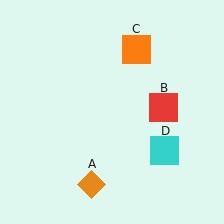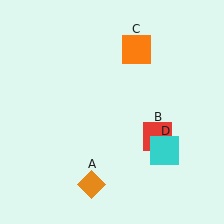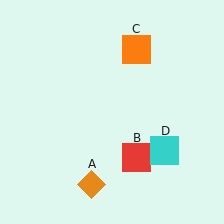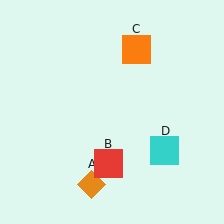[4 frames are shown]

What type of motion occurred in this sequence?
The red square (object B) rotated clockwise around the center of the scene.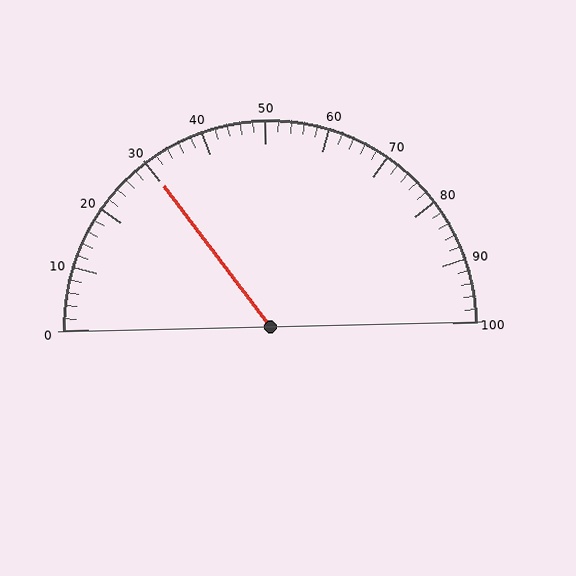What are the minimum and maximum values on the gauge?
The gauge ranges from 0 to 100.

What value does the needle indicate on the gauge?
The needle indicates approximately 30.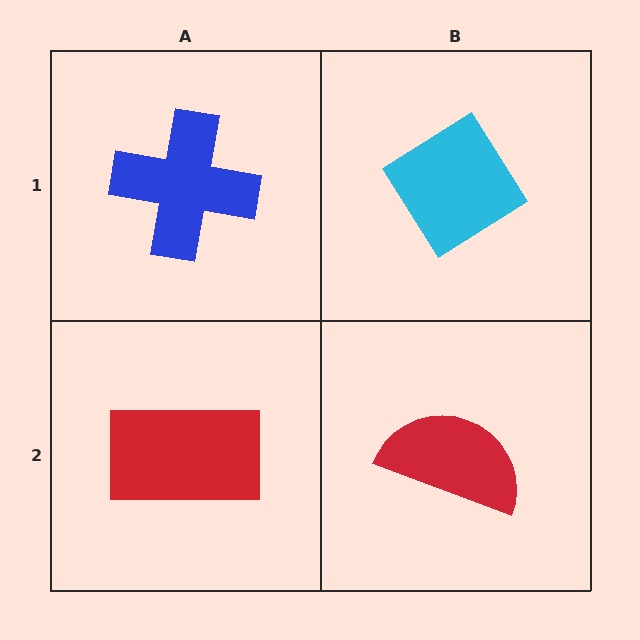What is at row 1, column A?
A blue cross.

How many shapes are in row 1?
2 shapes.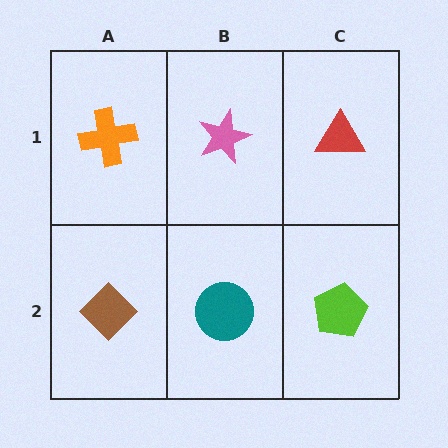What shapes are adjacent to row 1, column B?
A teal circle (row 2, column B), an orange cross (row 1, column A), a red triangle (row 1, column C).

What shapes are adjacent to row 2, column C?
A red triangle (row 1, column C), a teal circle (row 2, column B).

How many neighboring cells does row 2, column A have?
2.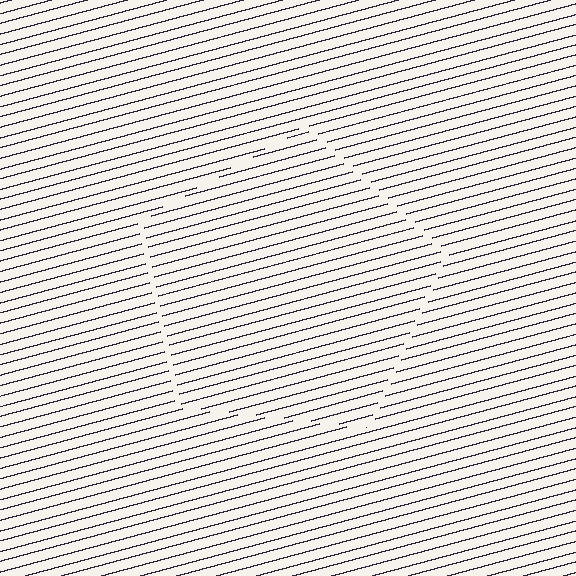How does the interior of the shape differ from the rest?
The interior of the shape contains the same grating, shifted by half a period — the contour is defined by the phase discontinuity where line-ends from the inner and outer gratings abut.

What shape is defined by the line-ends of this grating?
An illusory pentagon. The interior of the shape contains the same grating, shifted by half a period — the contour is defined by the phase discontinuity where line-ends from the inner and outer gratings abut.